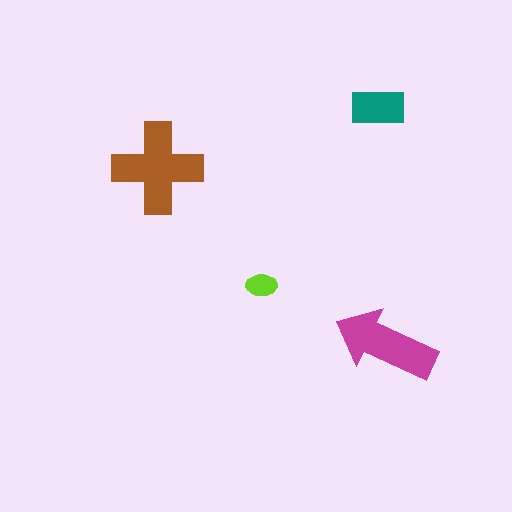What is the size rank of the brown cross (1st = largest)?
1st.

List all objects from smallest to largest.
The lime ellipse, the teal rectangle, the magenta arrow, the brown cross.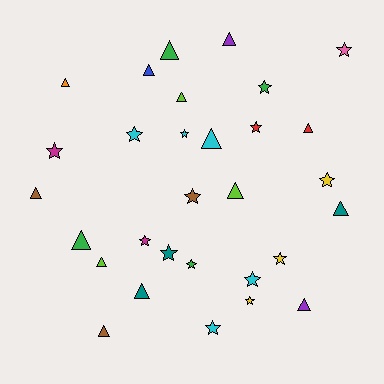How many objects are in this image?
There are 30 objects.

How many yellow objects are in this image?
There are 3 yellow objects.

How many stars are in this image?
There are 15 stars.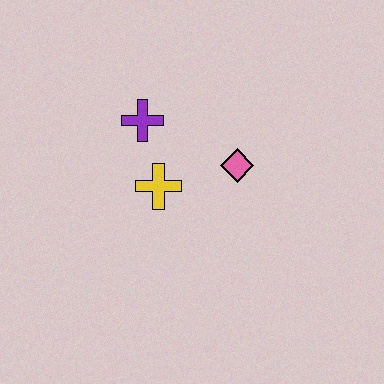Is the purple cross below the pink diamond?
No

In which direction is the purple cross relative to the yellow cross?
The purple cross is above the yellow cross.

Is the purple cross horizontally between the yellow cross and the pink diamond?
No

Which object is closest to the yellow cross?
The purple cross is closest to the yellow cross.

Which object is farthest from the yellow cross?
The pink diamond is farthest from the yellow cross.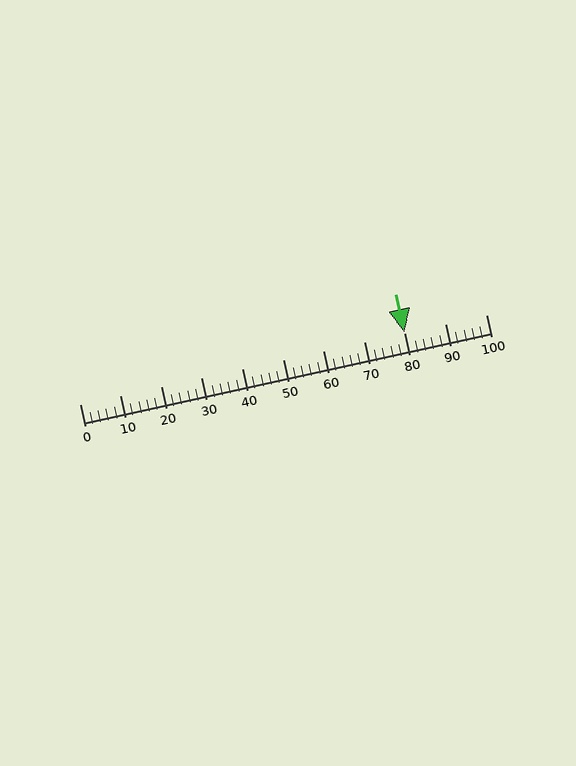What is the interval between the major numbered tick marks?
The major tick marks are spaced 10 units apart.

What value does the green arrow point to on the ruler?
The green arrow points to approximately 80.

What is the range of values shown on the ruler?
The ruler shows values from 0 to 100.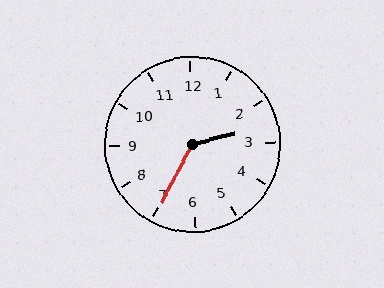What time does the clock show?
2:35.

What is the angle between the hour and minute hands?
Approximately 132 degrees.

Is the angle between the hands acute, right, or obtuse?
It is obtuse.